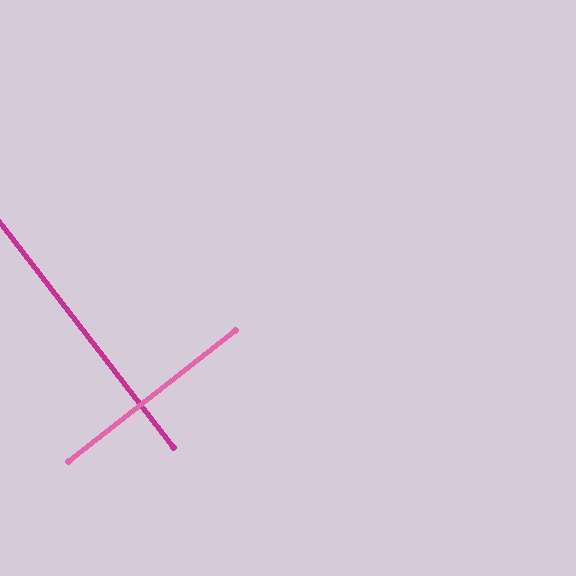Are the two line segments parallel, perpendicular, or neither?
Perpendicular — they meet at approximately 90°.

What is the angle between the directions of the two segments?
Approximately 90 degrees.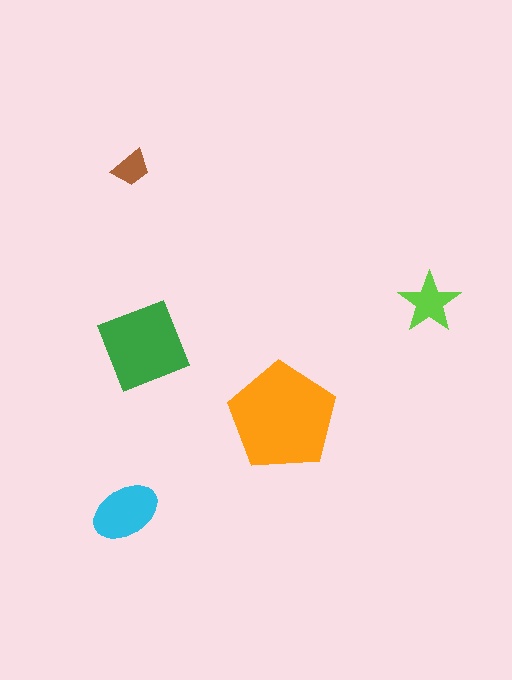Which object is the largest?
The orange pentagon.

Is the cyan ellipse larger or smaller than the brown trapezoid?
Larger.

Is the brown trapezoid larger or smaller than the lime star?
Smaller.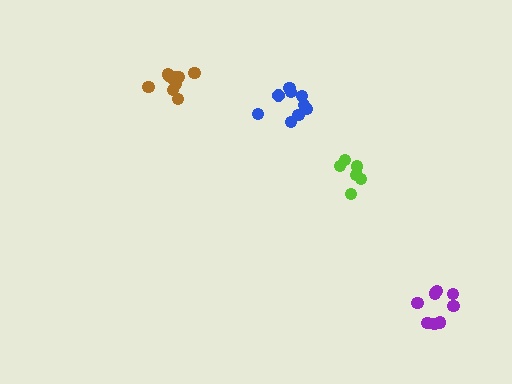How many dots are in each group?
Group 1: 8 dots, Group 2: 11 dots, Group 3: 9 dots, Group 4: 6 dots (34 total).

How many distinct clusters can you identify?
There are 4 distinct clusters.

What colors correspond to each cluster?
The clusters are colored: purple, brown, blue, lime.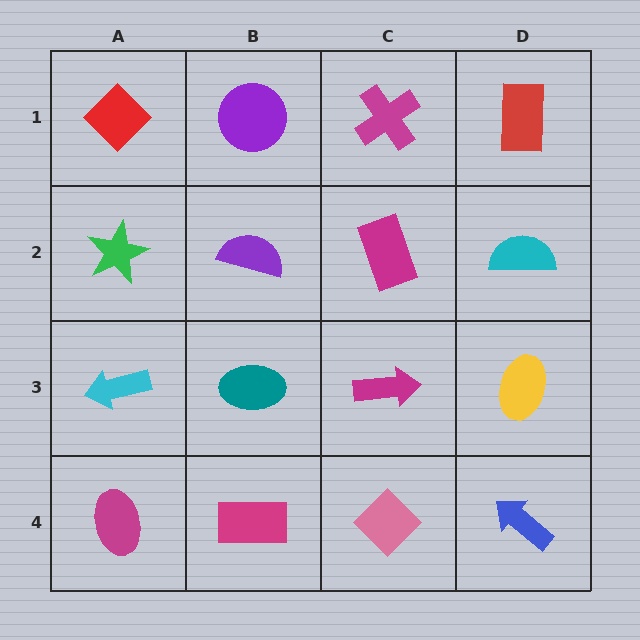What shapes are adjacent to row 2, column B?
A purple circle (row 1, column B), a teal ellipse (row 3, column B), a green star (row 2, column A), a magenta rectangle (row 2, column C).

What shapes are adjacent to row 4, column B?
A teal ellipse (row 3, column B), a magenta ellipse (row 4, column A), a pink diamond (row 4, column C).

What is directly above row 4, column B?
A teal ellipse.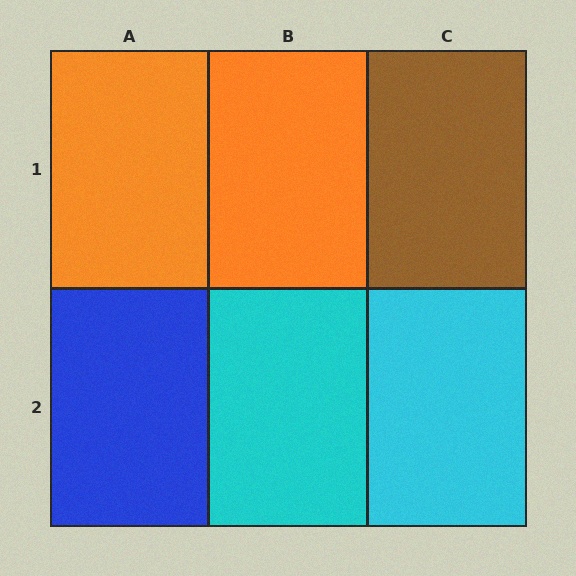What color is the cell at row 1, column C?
Brown.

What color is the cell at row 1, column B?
Orange.